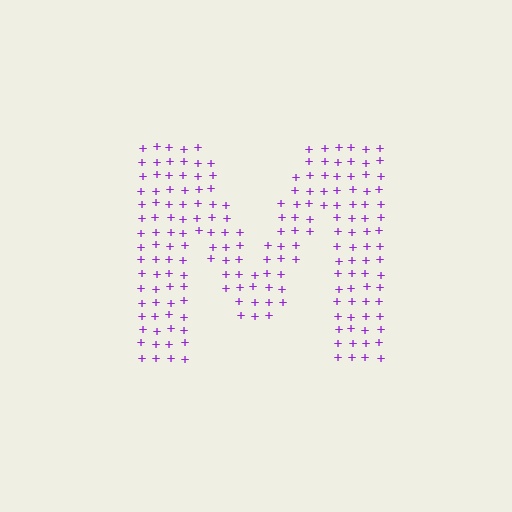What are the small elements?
The small elements are plus signs.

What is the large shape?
The large shape is the letter M.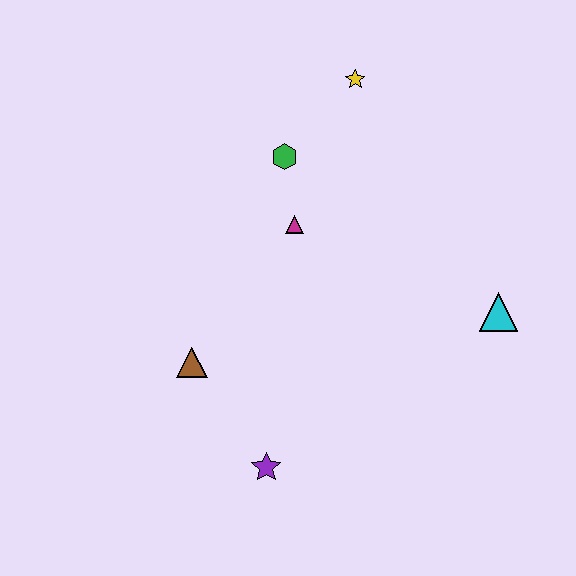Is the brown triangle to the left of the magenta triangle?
Yes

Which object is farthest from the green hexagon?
The purple star is farthest from the green hexagon.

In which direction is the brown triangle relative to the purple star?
The brown triangle is above the purple star.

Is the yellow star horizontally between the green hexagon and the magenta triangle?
No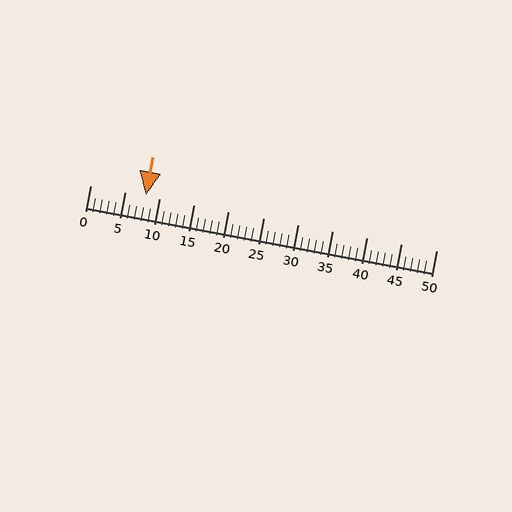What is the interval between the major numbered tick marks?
The major tick marks are spaced 5 units apart.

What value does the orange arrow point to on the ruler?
The orange arrow points to approximately 8.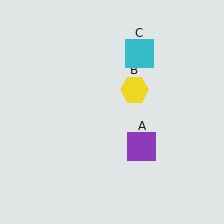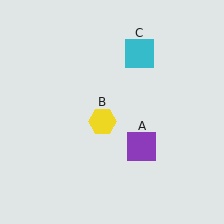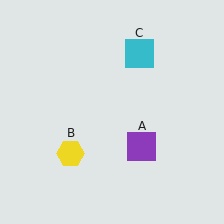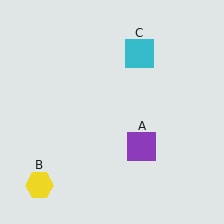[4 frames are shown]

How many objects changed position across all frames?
1 object changed position: yellow hexagon (object B).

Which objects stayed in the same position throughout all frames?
Purple square (object A) and cyan square (object C) remained stationary.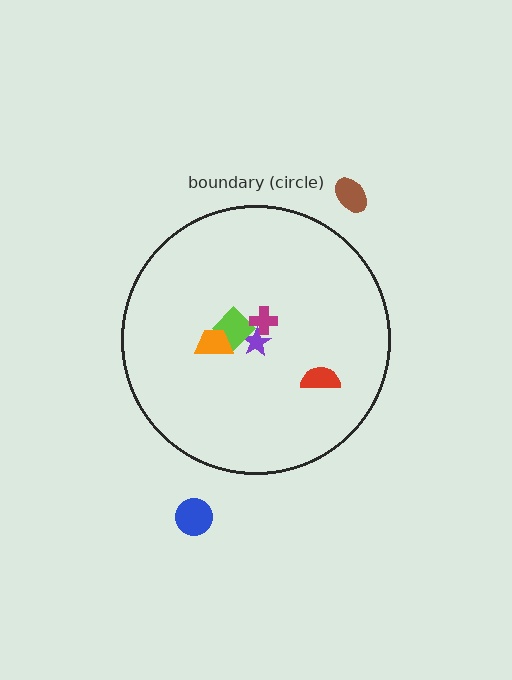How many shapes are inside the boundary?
5 inside, 2 outside.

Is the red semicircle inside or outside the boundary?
Inside.